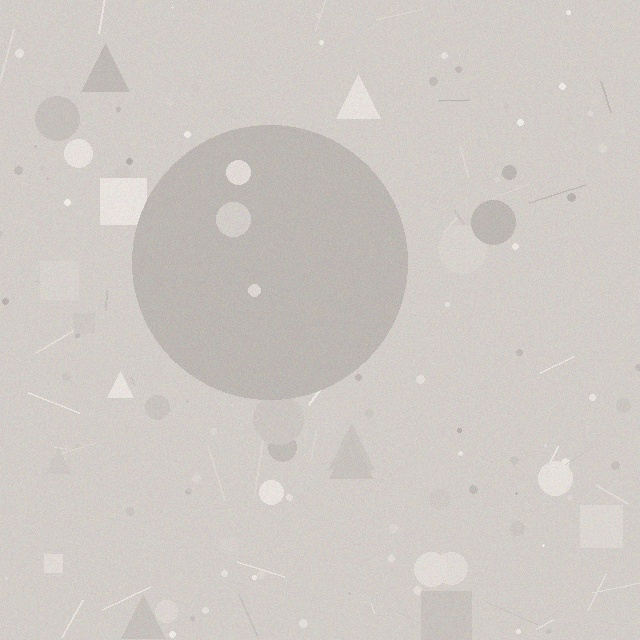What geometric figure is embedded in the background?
A circle is embedded in the background.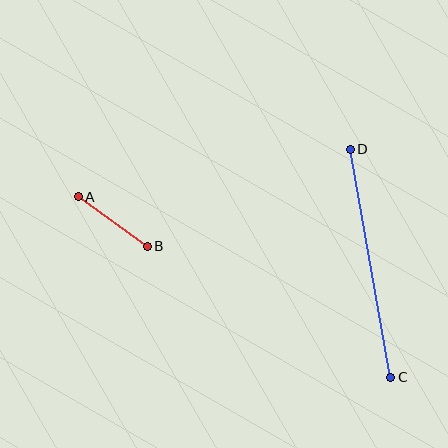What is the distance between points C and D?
The distance is approximately 232 pixels.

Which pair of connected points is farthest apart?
Points C and D are farthest apart.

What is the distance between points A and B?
The distance is approximately 85 pixels.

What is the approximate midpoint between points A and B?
The midpoint is at approximately (113, 222) pixels.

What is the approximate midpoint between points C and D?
The midpoint is at approximately (371, 263) pixels.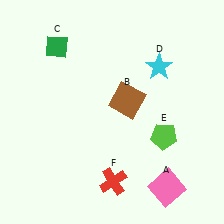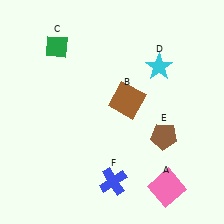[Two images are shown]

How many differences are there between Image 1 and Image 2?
There are 2 differences between the two images.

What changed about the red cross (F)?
In Image 1, F is red. In Image 2, it changed to blue.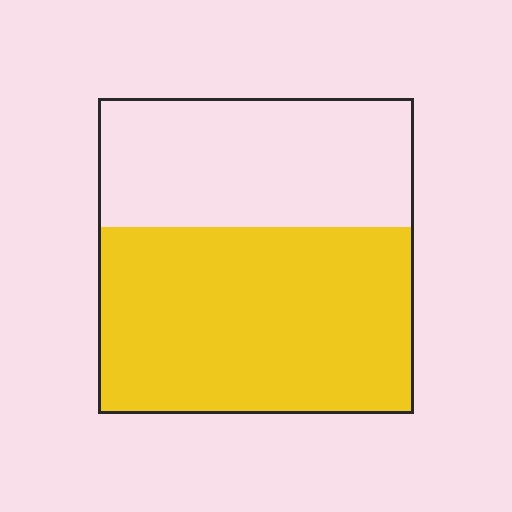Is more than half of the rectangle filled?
Yes.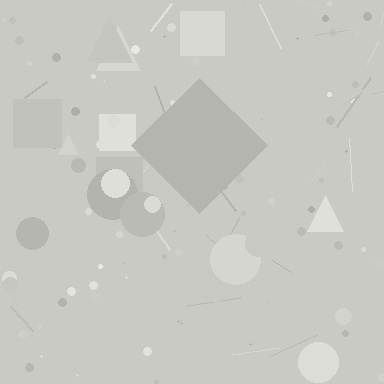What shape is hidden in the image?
A diamond is hidden in the image.